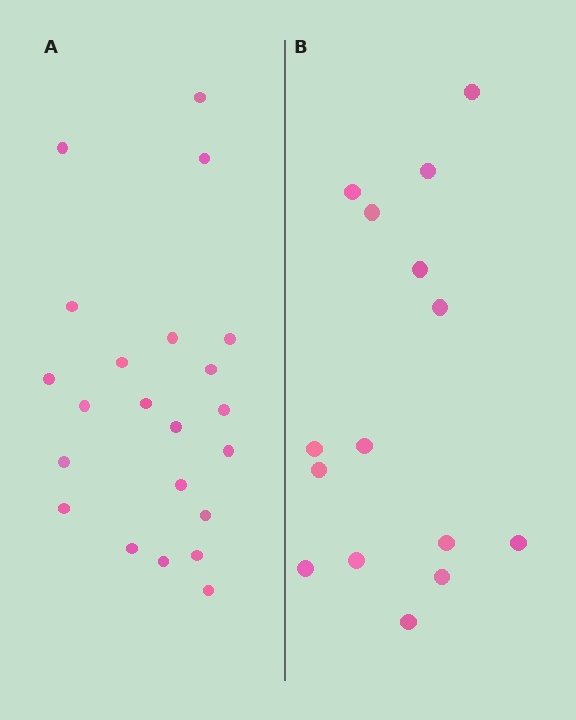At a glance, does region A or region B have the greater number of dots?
Region A (the left region) has more dots.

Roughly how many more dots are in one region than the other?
Region A has roughly 8 or so more dots than region B.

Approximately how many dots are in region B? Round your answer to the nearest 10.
About 20 dots. (The exact count is 15, which rounds to 20.)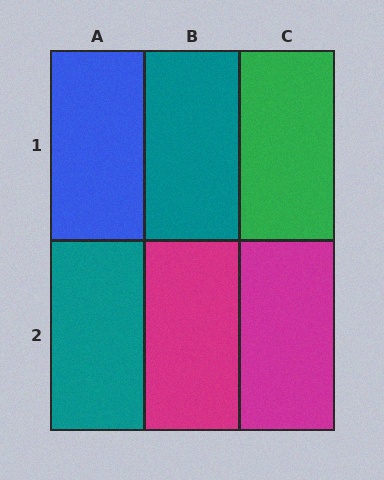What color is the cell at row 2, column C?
Magenta.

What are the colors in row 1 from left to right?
Blue, teal, green.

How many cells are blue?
1 cell is blue.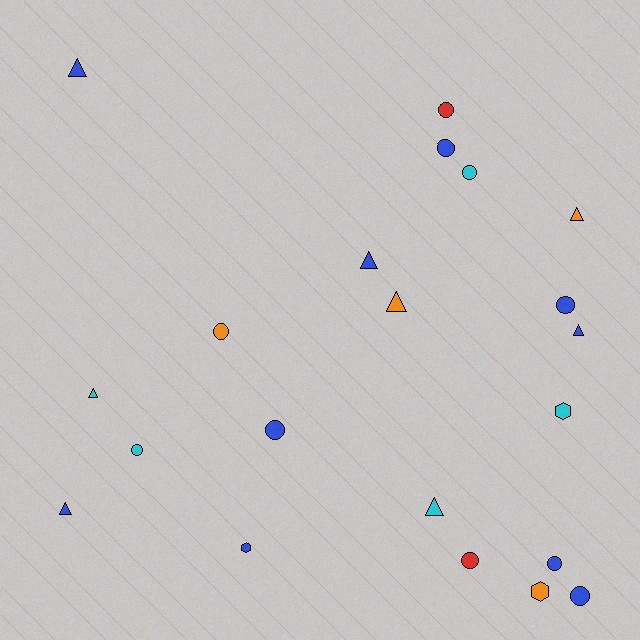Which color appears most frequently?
Blue, with 10 objects.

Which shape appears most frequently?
Circle, with 10 objects.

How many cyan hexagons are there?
There is 1 cyan hexagon.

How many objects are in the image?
There are 21 objects.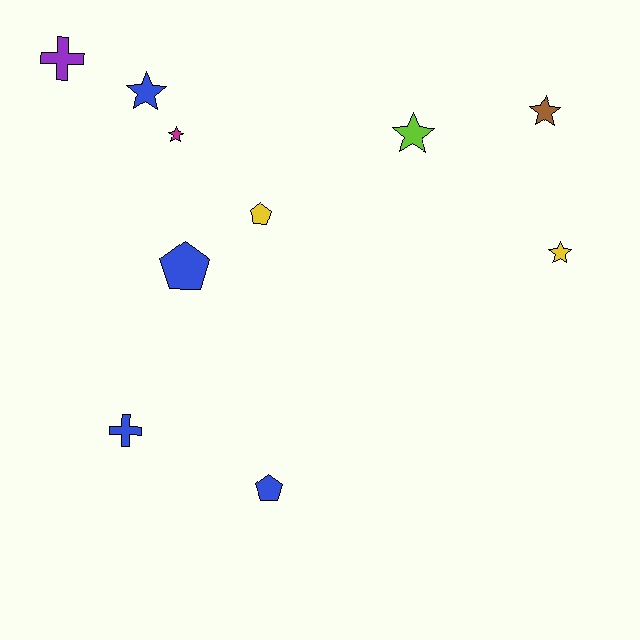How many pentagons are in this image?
There are 3 pentagons.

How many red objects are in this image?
There are no red objects.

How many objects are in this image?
There are 10 objects.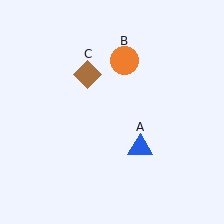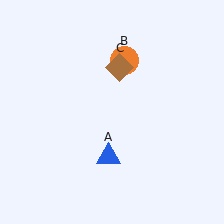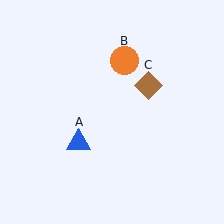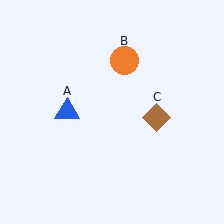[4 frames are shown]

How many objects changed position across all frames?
2 objects changed position: blue triangle (object A), brown diamond (object C).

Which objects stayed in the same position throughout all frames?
Orange circle (object B) remained stationary.